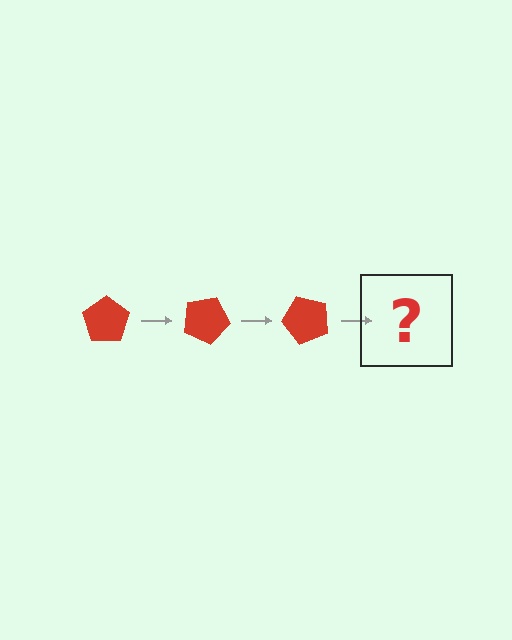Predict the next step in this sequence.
The next step is a red pentagon rotated 75 degrees.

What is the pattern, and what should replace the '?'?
The pattern is that the pentagon rotates 25 degrees each step. The '?' should be a red pentagon rotated 75 degrees.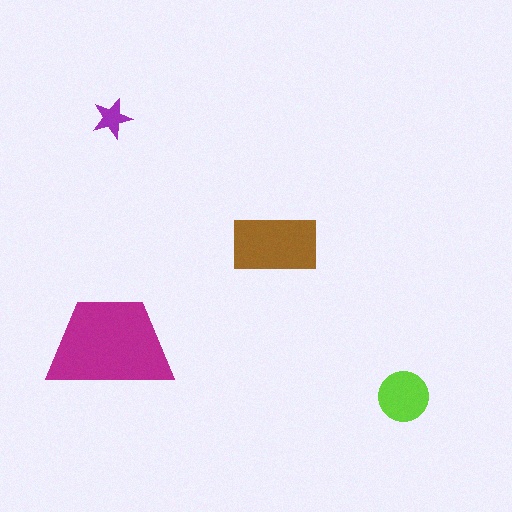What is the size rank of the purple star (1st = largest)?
4th.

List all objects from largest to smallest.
The magenta trapezoid, the brown rectangle, the lime circle, the purple star.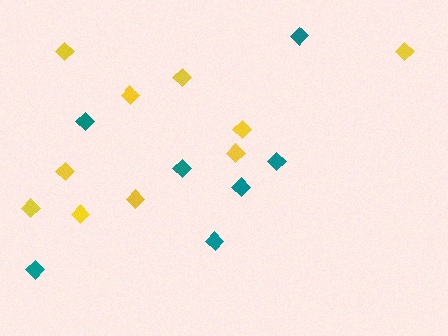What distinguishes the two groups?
There are 2 groups: one group of yellow diamonds (10) and one group of teal diamonds (7).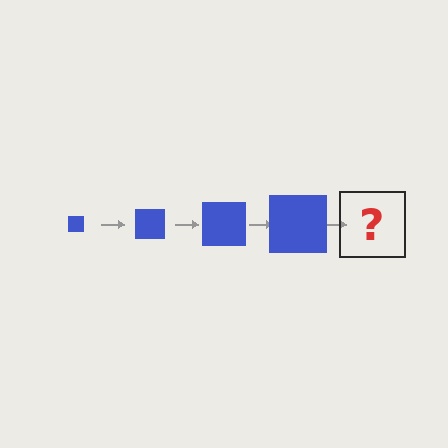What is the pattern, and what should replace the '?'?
The pattern is that the square gets progressively larger each step. The '?' should be a blue square, larger than the previous one.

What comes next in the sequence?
The next element should be a blue square, larger than the previous one.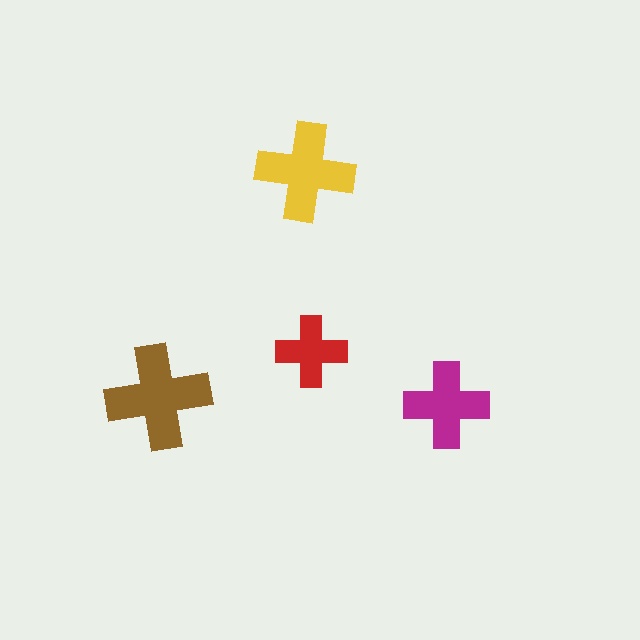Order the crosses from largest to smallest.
the brown one, the yellow one, the magenta one, the red one.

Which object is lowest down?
The magenta cross is bottommost.